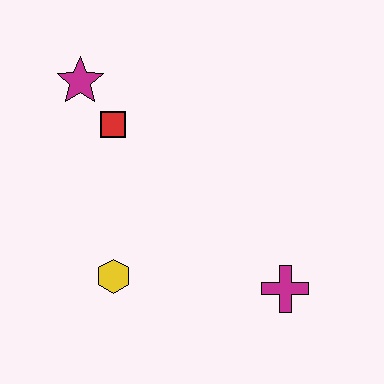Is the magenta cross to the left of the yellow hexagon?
No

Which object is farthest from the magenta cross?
The magenta star is farthest from the magenta cross.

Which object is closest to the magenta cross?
The yellow hexagon is closest to the magenta cross.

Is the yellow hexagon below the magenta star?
Yes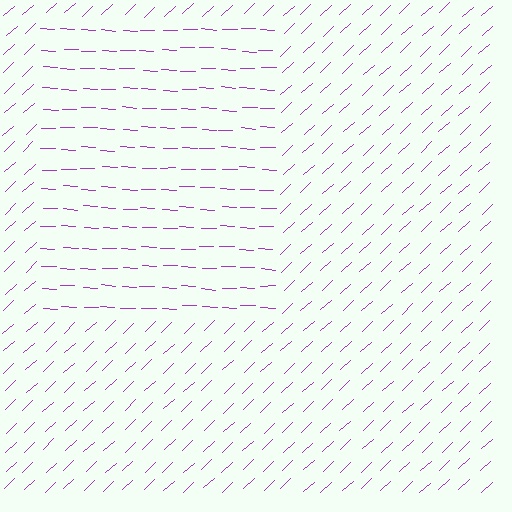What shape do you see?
I see a rectangle.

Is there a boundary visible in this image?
Yes, there is a texture boundary formed by a change in line orientation.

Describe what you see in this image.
The image is filled with small purple line segments. A rectangle region in the image has lines oriented differently from the surrounding lines, creating a visible texture boundary.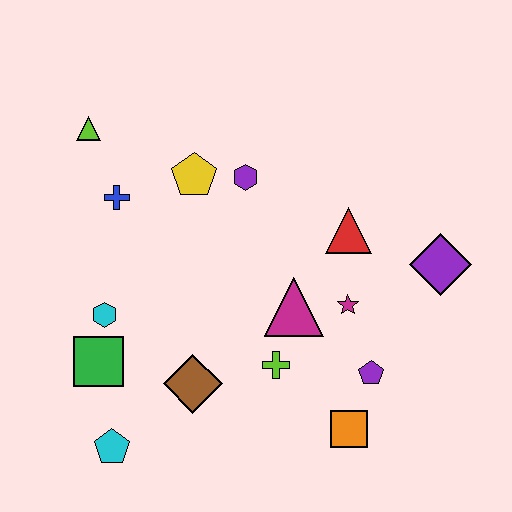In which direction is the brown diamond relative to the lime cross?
The brown diamond is to the left of the lime cross.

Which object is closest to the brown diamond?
The lime cross is closest to the brown diamond.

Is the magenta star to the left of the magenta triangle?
No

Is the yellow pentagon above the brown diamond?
Yes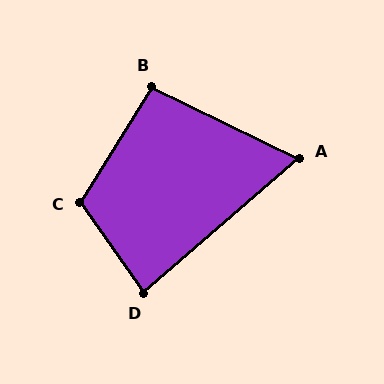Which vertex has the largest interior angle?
C, at approximately 113 degrees.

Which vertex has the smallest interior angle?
A, at approximately 67 degrees.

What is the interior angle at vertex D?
Approximately 84 degrees (acute).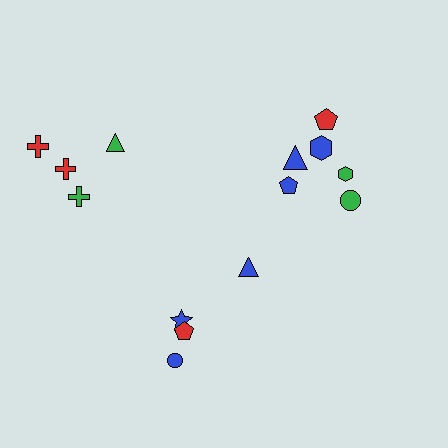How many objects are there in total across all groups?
There are 14 objects.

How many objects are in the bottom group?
There are 4 objects.